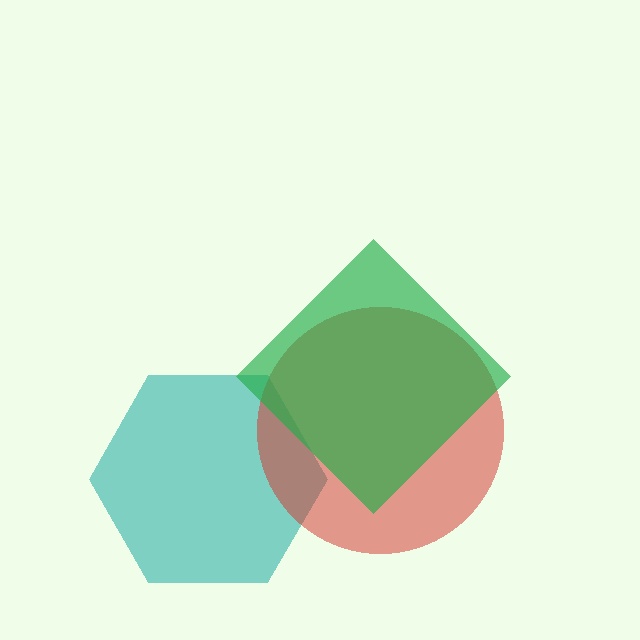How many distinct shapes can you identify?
There are 3 distinct shapes: a teal hexagon, a red circle, a green diamond.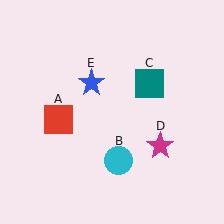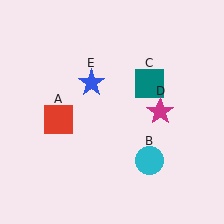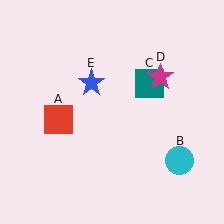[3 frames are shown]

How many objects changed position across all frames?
2 objects changed position: cyan circle (object B), magenta star (object D).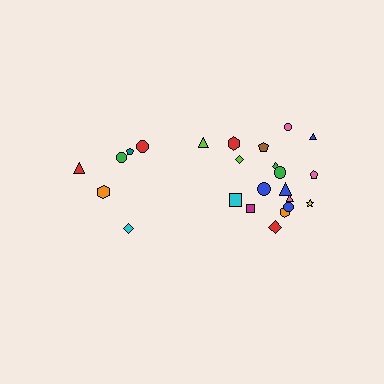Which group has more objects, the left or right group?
The right group.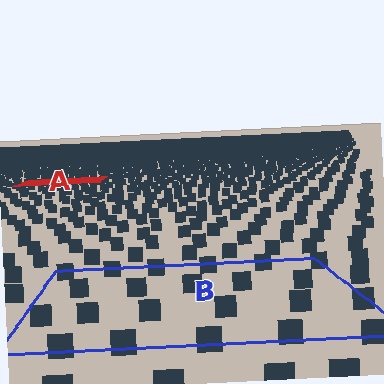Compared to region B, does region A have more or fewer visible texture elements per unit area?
Region A has more texture elements per unit area — they are packed more densely because it is farther away.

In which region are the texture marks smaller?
The texture marks are smaller in region A, because it is farther away.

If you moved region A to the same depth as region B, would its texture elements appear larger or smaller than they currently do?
They would appear larger. At a closer depth, the same texture elements are projected at a bigger on-screen size.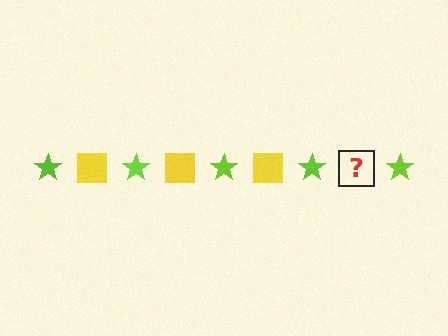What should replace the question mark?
The question mark should be replaced with a yellow square.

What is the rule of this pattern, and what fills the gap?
The rule is that the pattern alternates between lime star and yellow square. The gap should be filled with a yellow square.